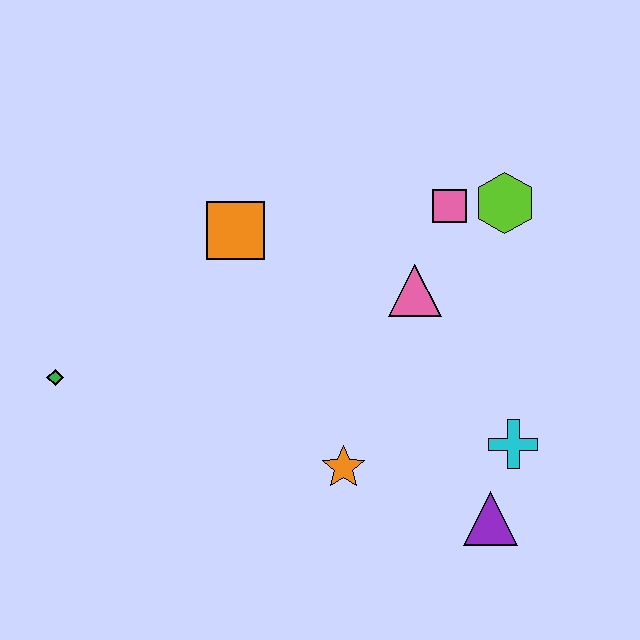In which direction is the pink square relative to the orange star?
The pink square is above the orange star.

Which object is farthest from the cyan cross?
The green diamond is farthest from the cyan cross.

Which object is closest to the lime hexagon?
The pink square is closest to the lime hexagon.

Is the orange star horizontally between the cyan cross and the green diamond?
Yes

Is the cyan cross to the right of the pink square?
Yes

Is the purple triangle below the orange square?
Yes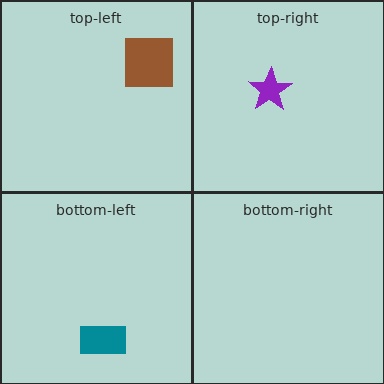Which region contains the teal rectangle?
The bottom-left region.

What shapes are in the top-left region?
The brown square.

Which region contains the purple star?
The top-right region.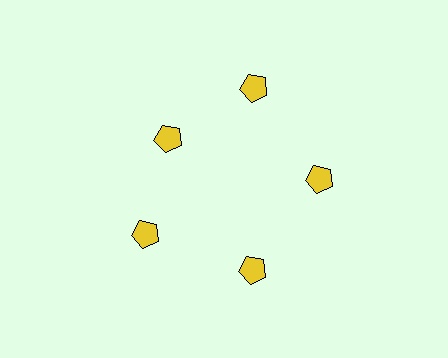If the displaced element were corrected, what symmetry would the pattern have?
It would have 5-fold rotational symmetry — the pattern would map onto itself every 72 degrees.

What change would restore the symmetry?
The symmetry would be restored by moving it outward, back onto the ring so that all 5 pentagons sit at equal angles and equal distance from the center.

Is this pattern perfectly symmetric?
No. The 5 yellow pentagons are arranged in a ring, but one element near the 10 o'clock position is pulled inward toward the center, breaking the 5-fold rotational symmetry.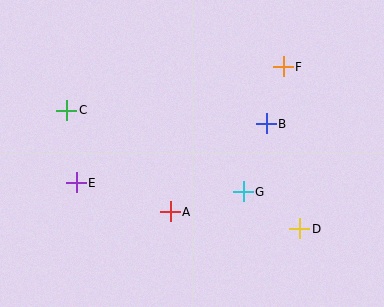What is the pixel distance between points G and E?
The distance between G and E is 167 pixels.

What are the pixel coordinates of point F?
Point F is at (283, 67).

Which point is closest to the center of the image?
Point A at (170, 212) is closest to the center.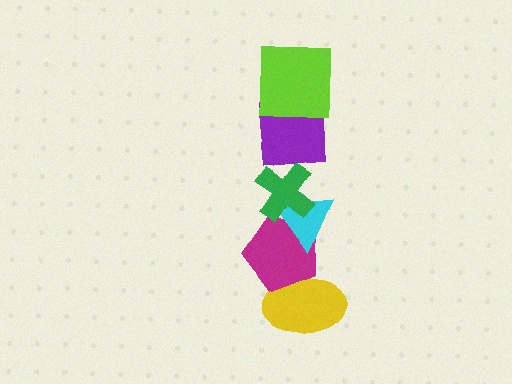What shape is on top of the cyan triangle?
The green cross is on top of the cyan triangle.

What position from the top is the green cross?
The green cross is 3rd from the top.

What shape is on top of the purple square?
The lime square is on top of the purple square.